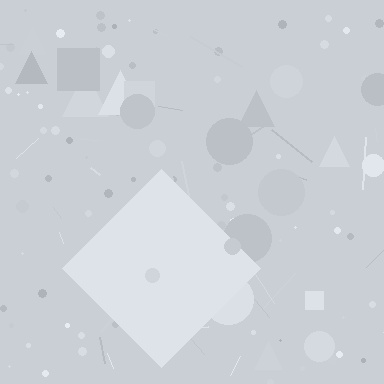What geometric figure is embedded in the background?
A diamond is embedded in the background.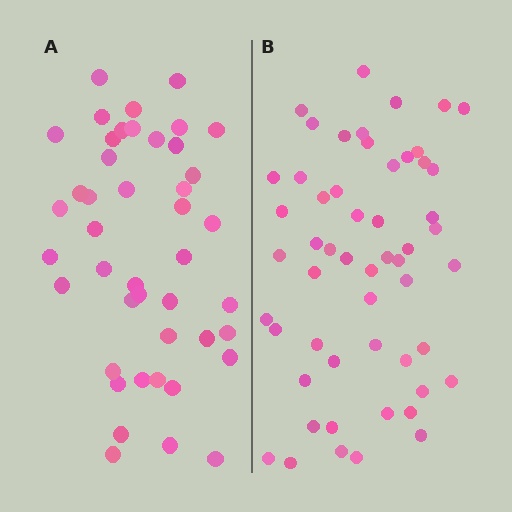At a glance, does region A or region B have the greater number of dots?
Region B (the right region) has more dots.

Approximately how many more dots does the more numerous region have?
Region B has roughly 10 or so more dots than region A.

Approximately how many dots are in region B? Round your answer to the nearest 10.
About 50 dots. (The exact count is 54, which rounds to 50.)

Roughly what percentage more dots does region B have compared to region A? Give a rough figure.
About 25% more.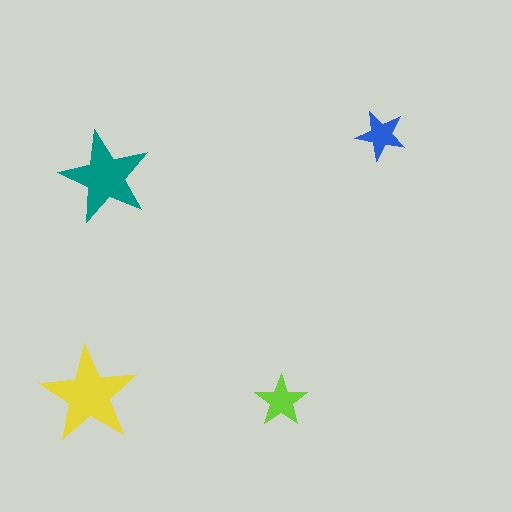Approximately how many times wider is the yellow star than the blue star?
About 2 times wider.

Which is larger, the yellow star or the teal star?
The yellow one.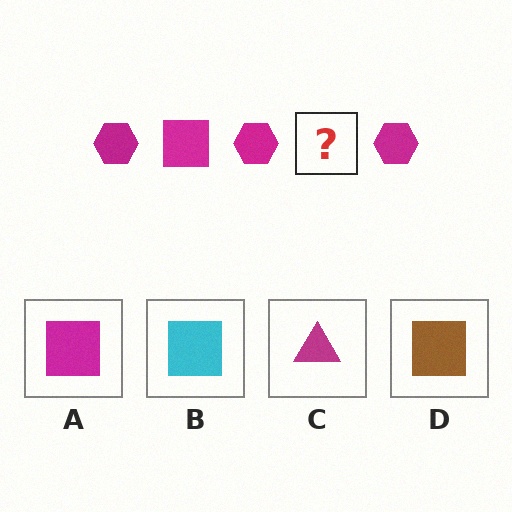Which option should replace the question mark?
Option A.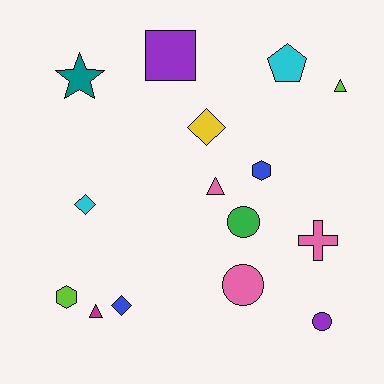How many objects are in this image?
There are 15 objects.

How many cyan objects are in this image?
There are 2 cyan objects.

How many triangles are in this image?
There are 3 triangles.